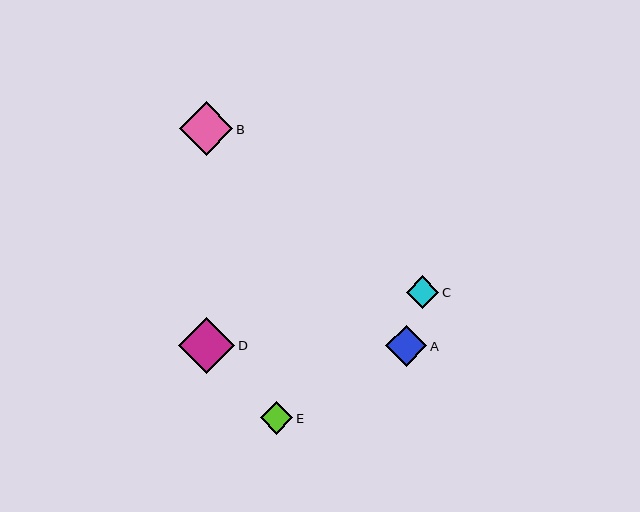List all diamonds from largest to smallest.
From largest to smallest: D, B, A, E, C.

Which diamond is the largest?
Diamond D is the largest with a size of approximately 56 pixels.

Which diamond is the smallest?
Diamond C is the smallest with a size of approximately 32 pixels.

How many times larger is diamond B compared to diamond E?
Diamond B is approximately 1.7 times the size of diamond E.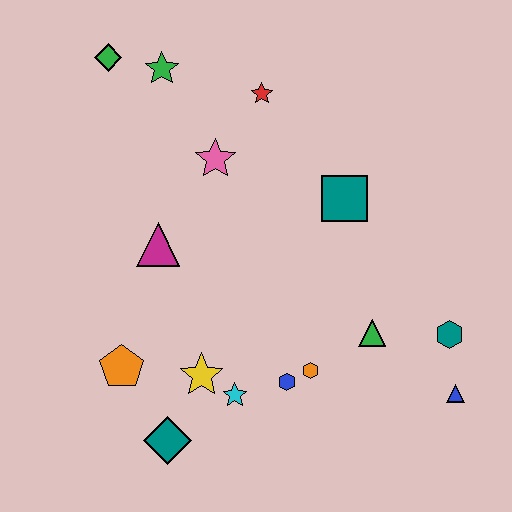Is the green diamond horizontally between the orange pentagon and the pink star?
No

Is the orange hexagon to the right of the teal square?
No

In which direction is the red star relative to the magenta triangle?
The red star is above the magenta triangle.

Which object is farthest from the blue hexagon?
The green diamond is farthest from the blue hexagon.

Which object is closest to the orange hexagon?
The blue hexagon is closest to the orange hexagon.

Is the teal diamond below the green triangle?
Yes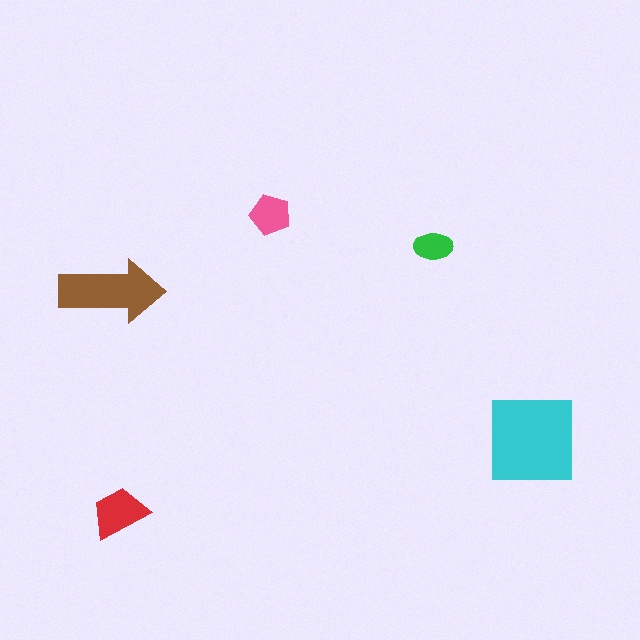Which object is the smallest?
The green ellipse.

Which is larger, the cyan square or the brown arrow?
The cyan square.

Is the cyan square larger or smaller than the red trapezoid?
Larger.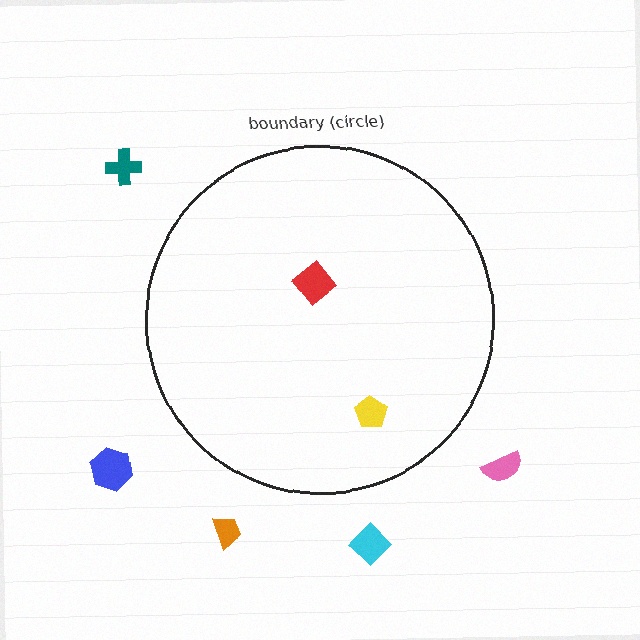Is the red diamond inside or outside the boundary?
Inside.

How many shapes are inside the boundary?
2 inside, 5 outside.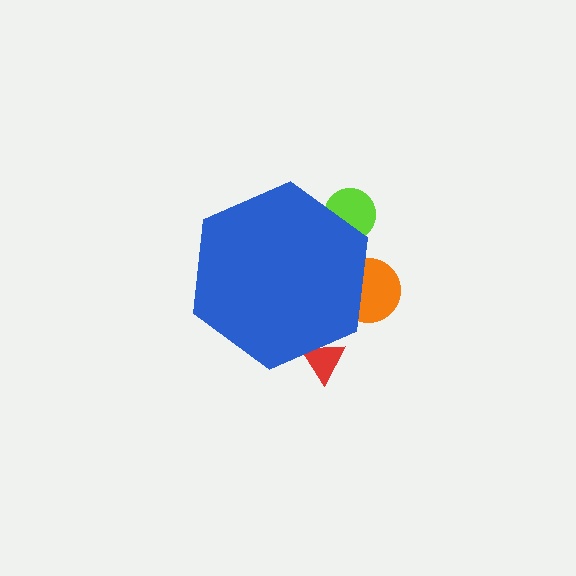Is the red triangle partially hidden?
Yes, the red triangle is partially hidden behind the blue hexagon.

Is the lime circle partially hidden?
Yes, the lime circle is partially hidden behind the blue hexagon.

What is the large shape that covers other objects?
A blue hexagon.